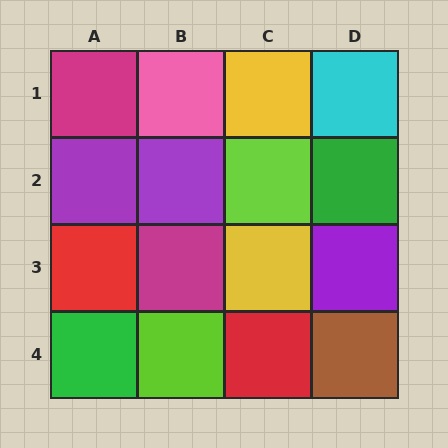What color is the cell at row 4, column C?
Red.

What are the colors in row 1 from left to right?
Magenta, pink, yellow, cyan.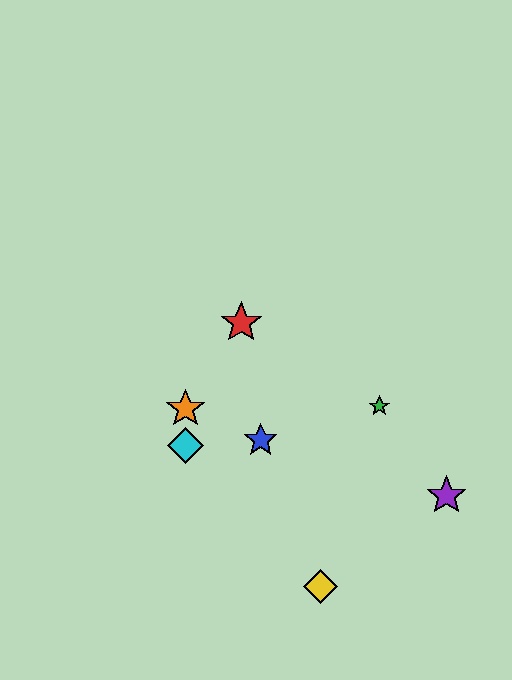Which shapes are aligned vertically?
The orange star, the cyan diamond are aligned vertically.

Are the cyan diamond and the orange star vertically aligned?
Yes, both are at x≈185.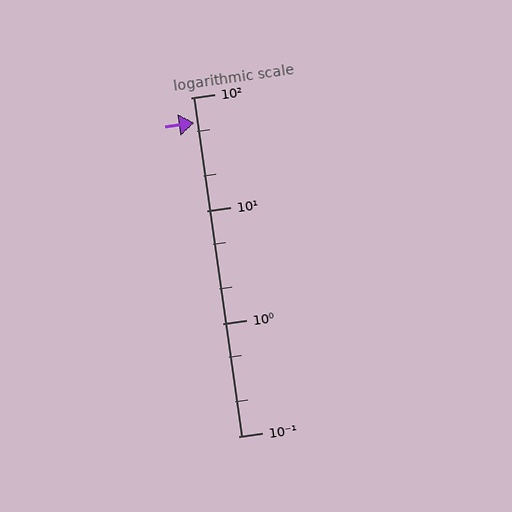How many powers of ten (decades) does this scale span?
The scale spans 3 decades, from 0.1 to 100.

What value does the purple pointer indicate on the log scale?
The pointer indicates approximately 60.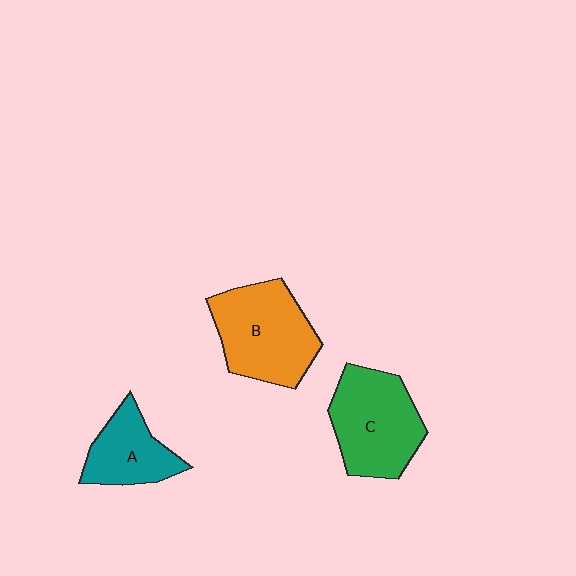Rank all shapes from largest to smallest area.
From largest to smallest: B (orange), C (green), A (teal).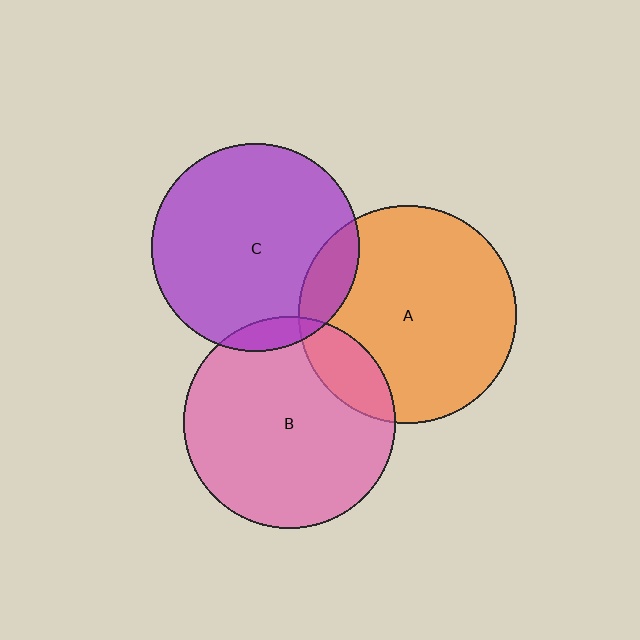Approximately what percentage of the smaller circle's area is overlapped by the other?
Approximately 15%.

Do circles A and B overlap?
Yes.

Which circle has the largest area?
Circle A (orange).